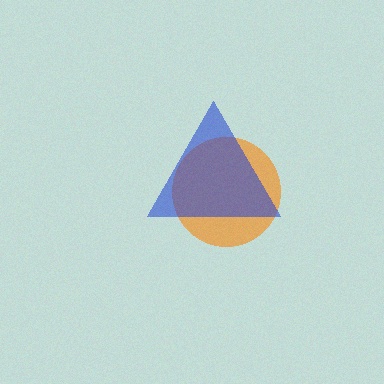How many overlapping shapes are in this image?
There are 2 overlapping shapes in the image.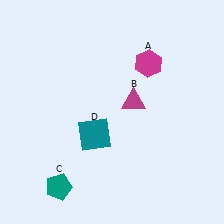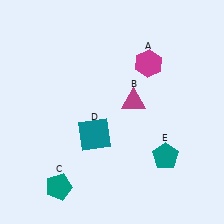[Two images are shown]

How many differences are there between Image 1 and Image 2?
There is 1 difference between the two images.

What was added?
A teal pentagon (E) was added in Image 2.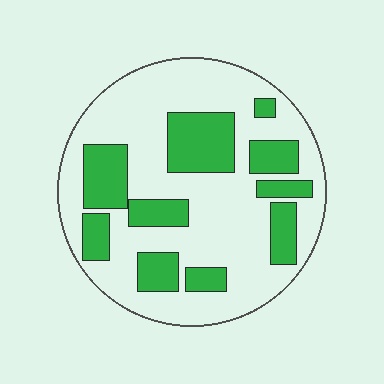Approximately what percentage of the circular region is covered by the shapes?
Approximately 30%.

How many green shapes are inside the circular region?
10.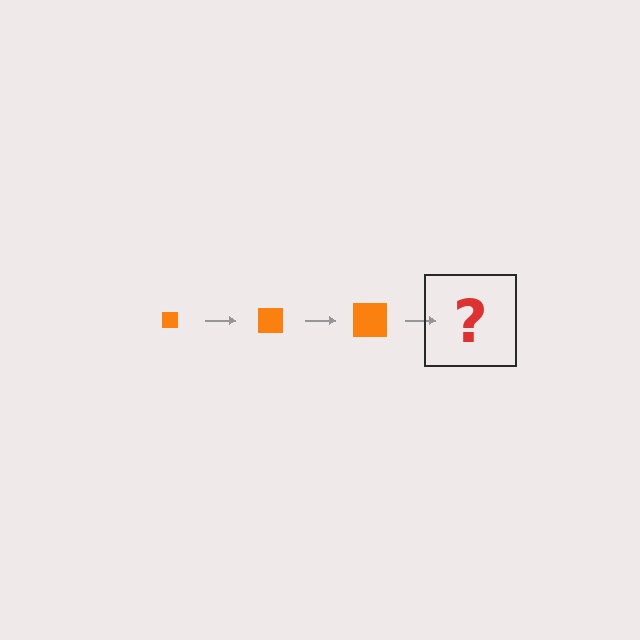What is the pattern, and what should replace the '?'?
The pattern is that the square gets progressively larger each step. The '?' should be an orange square, larger than the previous one.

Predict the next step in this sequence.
The next step is an orange square, larger than the previous one.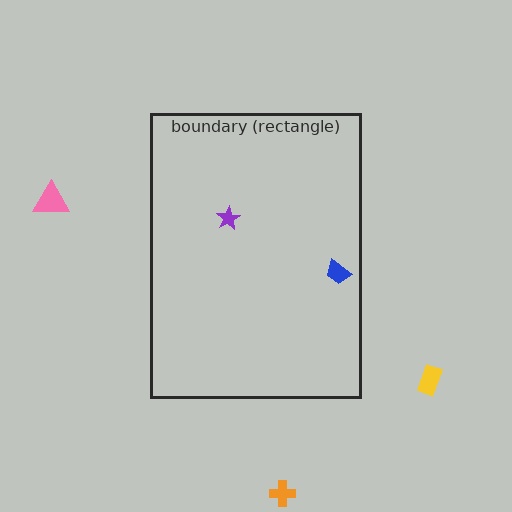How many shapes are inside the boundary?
2 inside, 3 outside.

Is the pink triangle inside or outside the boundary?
Outside.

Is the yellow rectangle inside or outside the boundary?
Outside.